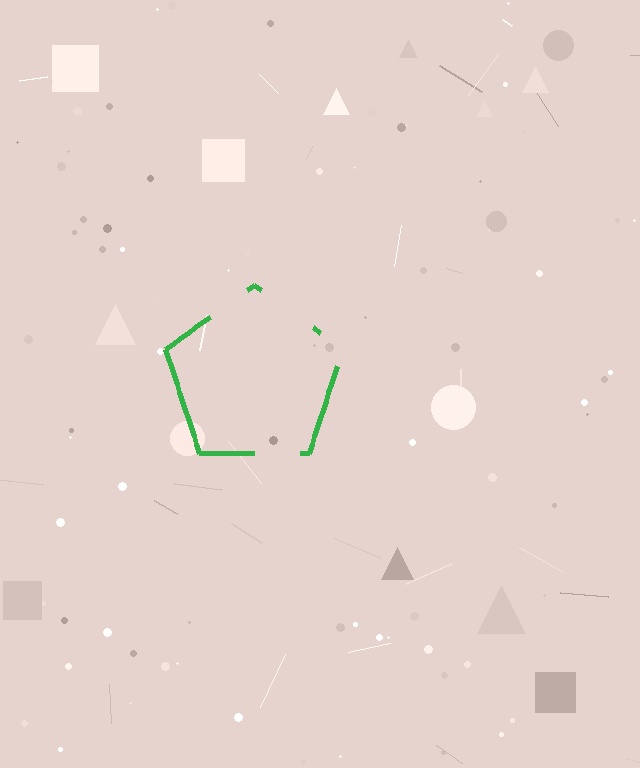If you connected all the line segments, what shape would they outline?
They would outline a pentagon.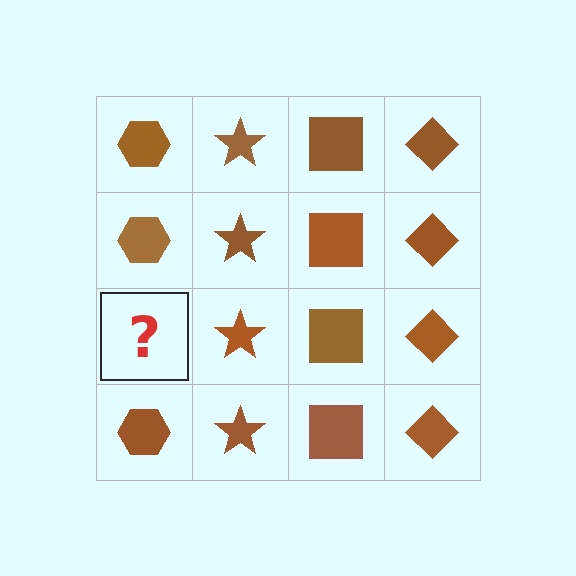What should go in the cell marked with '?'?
The missing cell should contain a brown hexagon.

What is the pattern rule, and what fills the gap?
The rule is that each column has a consistent shape. The gap should be filled with a brown hexagon.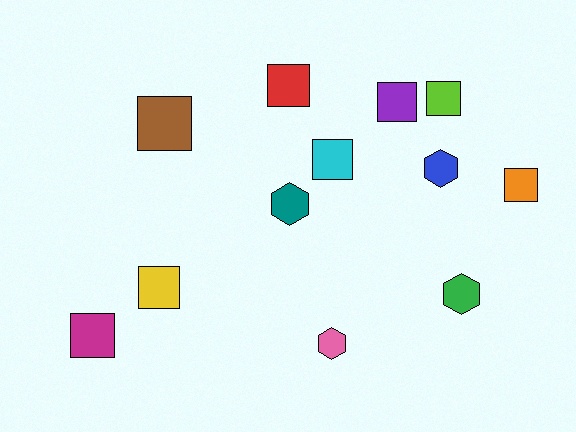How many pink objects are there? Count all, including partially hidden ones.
There is 1 pink object.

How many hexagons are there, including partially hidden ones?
There are 4 hexagons.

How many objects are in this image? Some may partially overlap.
There are 12 objects.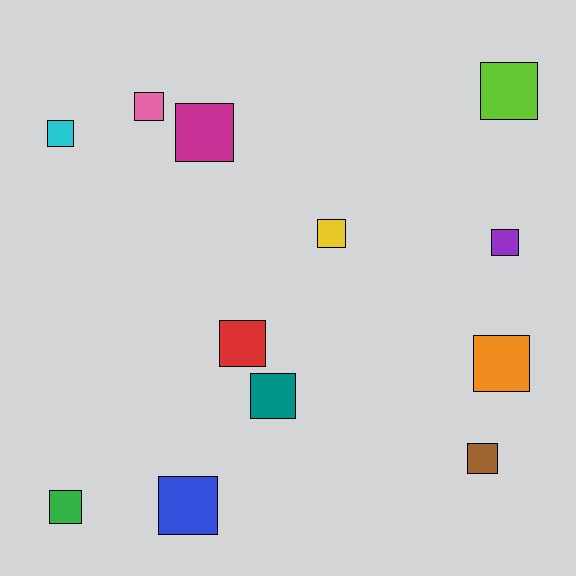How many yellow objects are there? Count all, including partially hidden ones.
There is 1 yellow object.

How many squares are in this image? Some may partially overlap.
There are 12 squares.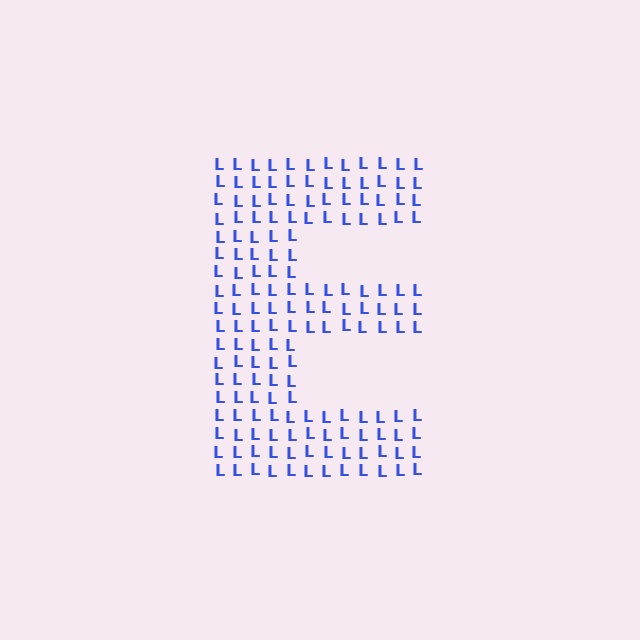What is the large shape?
The large shape is the letter E.